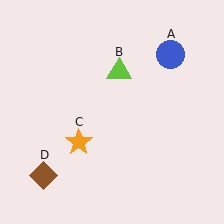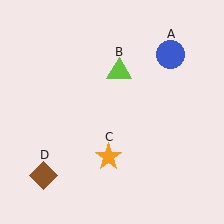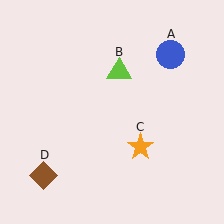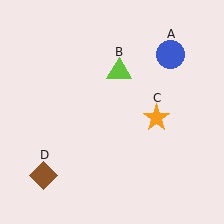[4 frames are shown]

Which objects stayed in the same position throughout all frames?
Blue circle (object A) and lime triangle (object B) and brown diamond (object D) remained stationary.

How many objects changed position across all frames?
1 object changed position: orange star (object C).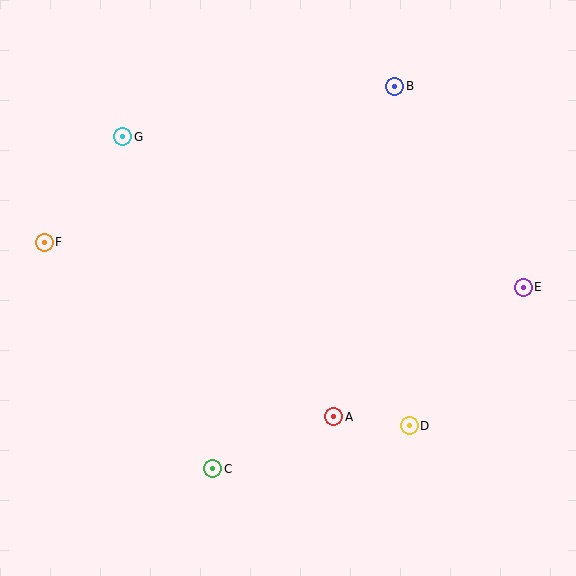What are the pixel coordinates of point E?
Point E is at (523, 287).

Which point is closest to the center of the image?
Point A at (334, 417) is closest to the center.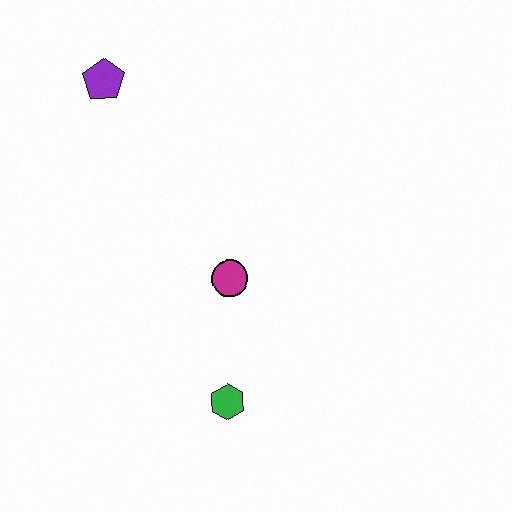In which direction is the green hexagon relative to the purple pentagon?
The green hexagon is below the purple pentagon.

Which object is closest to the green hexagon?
The magenta circle is closest to the green hexagon.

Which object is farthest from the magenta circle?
The purple pentagon is farthest from the magenta circle.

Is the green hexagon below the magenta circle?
Yes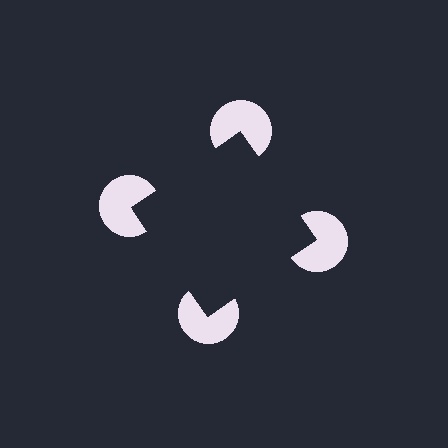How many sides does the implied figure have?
4 sides.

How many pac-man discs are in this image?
There are 4 — one at each vertex of the illusory square.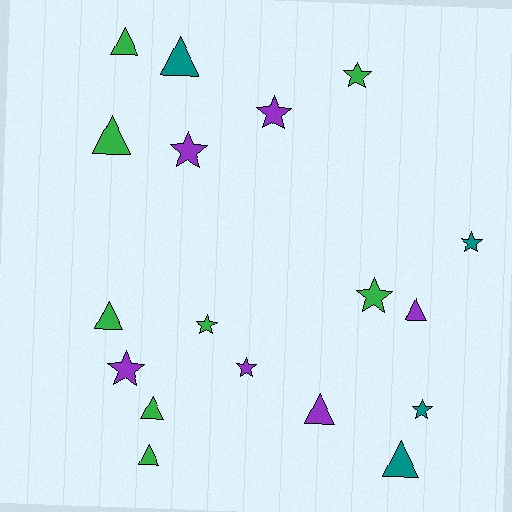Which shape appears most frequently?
Triangle, with 9 objects.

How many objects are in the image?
There are 18 objects.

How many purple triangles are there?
There are 2 purple triangles.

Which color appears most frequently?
Green, with 8 objects.